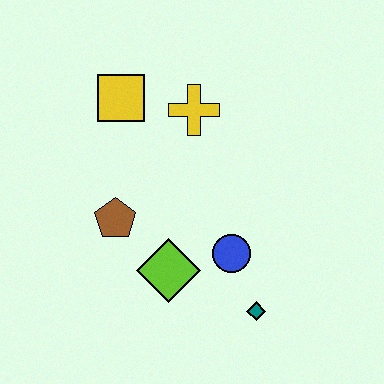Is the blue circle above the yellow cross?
No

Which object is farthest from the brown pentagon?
The teal diamond is farthest from the brown pentagon.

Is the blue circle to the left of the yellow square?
No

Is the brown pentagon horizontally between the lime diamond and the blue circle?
No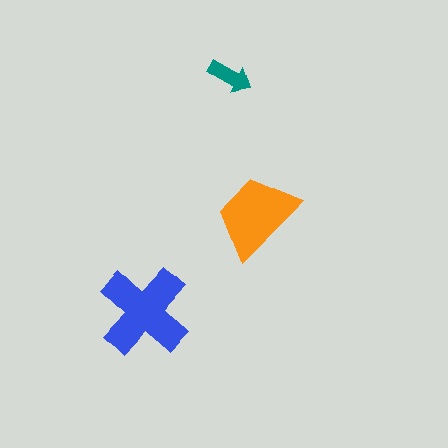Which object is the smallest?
The teal arrow.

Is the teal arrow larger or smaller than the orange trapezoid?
Smaller.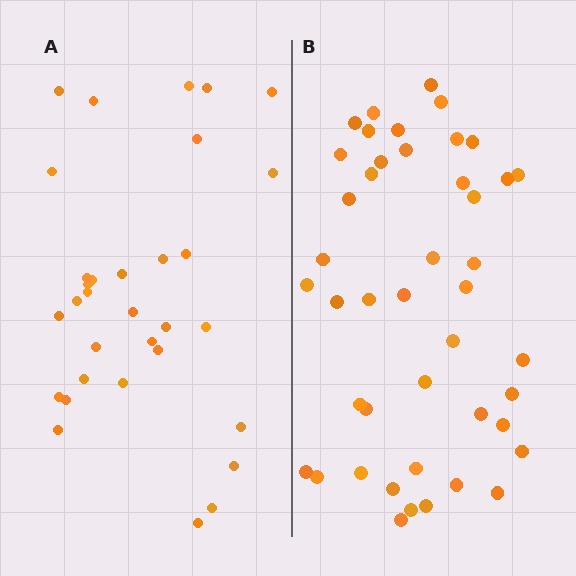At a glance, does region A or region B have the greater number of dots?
Region B (the right region) has more dots.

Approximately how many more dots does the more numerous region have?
Region B has roughly 12 or so more dots than region A.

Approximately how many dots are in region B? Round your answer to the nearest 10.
About 40 dots. (The exact count is 44, which rounds to 40.)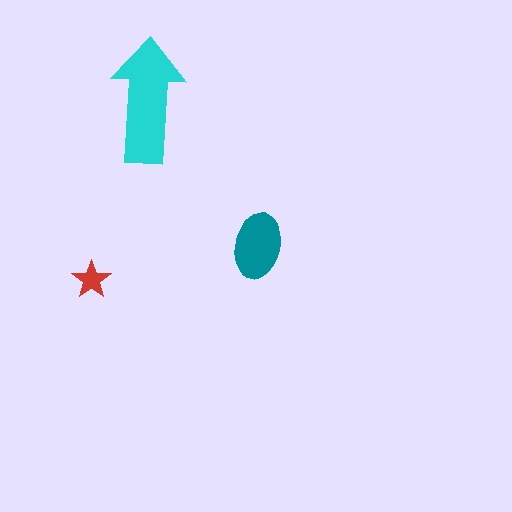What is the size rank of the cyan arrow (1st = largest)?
1st.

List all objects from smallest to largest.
The red star, the teal ellipse, the cyan arrow.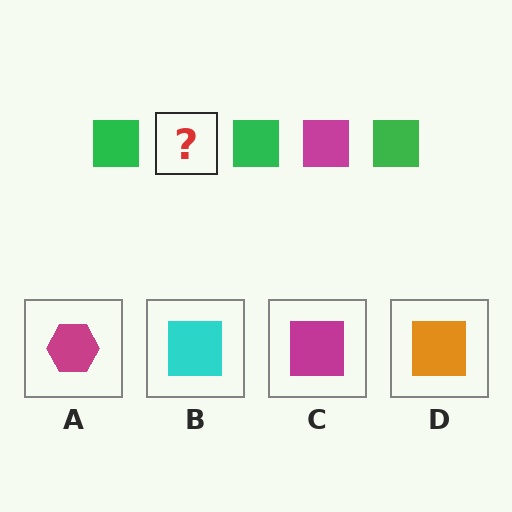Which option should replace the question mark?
Option C.